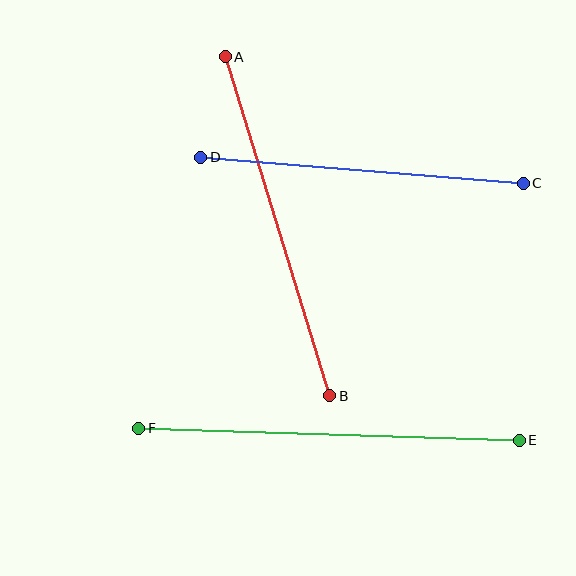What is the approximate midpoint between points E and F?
The midpoint is at approximately (329, 434) pixels.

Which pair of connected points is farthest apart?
Points E and F are farthest apart.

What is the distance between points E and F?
The distance is approximately 381 pixels.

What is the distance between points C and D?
The distance is approximately 323 pixels.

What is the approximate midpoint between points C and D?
The midpoint is at approximately (362, 170) pixels.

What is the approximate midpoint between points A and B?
The midpoint is at approximately (277, 226) pixels.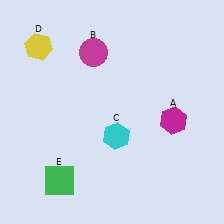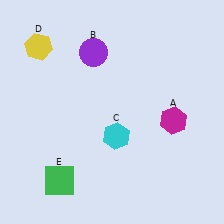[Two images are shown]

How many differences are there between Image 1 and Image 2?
There is 1 difference between the two images.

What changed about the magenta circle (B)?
In Image 1, B is magenta. In Image 2, it changed to purple.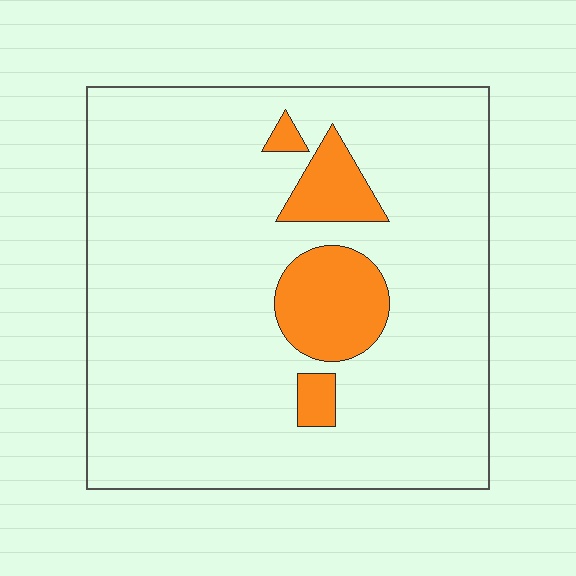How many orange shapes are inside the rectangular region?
4.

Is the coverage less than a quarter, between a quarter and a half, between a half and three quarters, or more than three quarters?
Less than a quarter.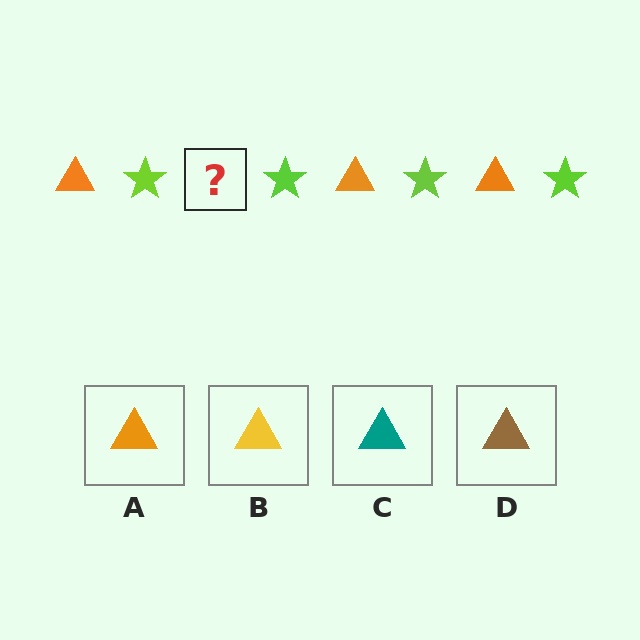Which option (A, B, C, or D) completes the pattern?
A.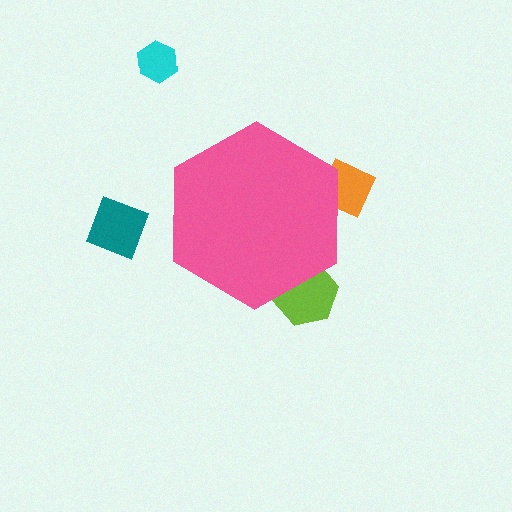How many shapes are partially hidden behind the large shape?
2 shapes are partially hidden.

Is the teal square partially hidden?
No, the teal square is fully visible.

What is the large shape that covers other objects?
A pink hexagon.